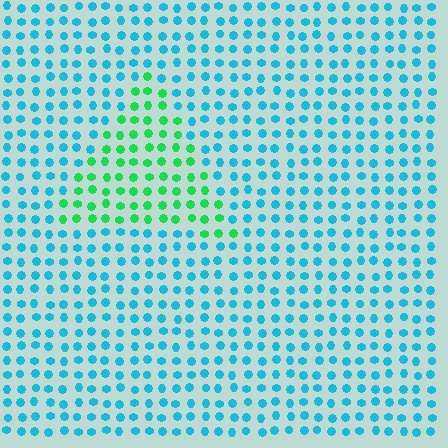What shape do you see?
I see a triangle.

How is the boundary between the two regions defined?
The boundary is defined purely by a slight shift in hue (about 55 degrees). Spacing, size, and orientation are identical on both sides.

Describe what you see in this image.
The image is filled with small cyan elements in a uniform arrangement. A triangle-shaped region is visible where the elements are tinted to a slightly different hue, forming a subtle color boundary.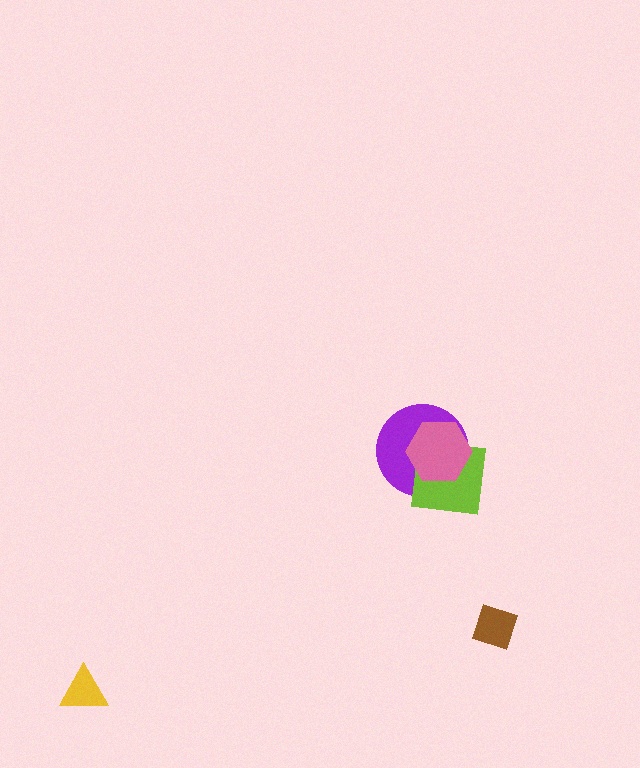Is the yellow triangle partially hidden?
No, no other shape covers it.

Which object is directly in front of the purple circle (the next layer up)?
The lime square is directly in front of the purple circle.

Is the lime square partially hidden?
Yes, it is partially covered by another shape.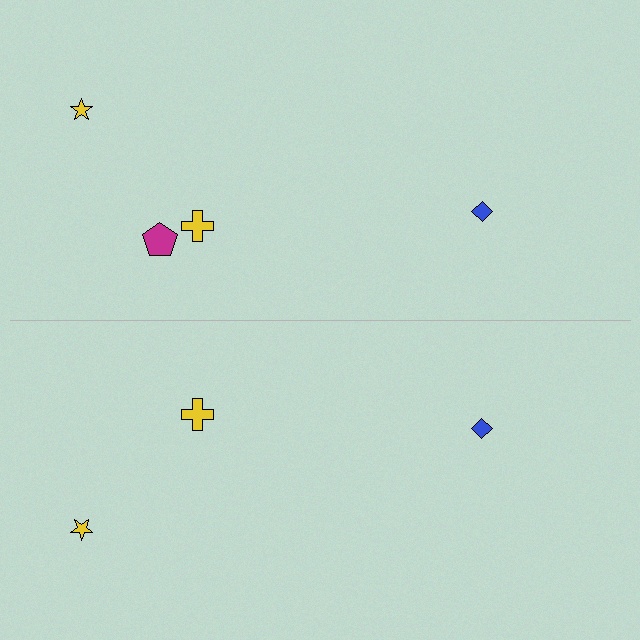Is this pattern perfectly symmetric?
No, the pattern is not perfectly symmetric. A magenta pentagon is missing from the bottom side.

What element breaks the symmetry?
A magenta pentagon is missing from the bottom side.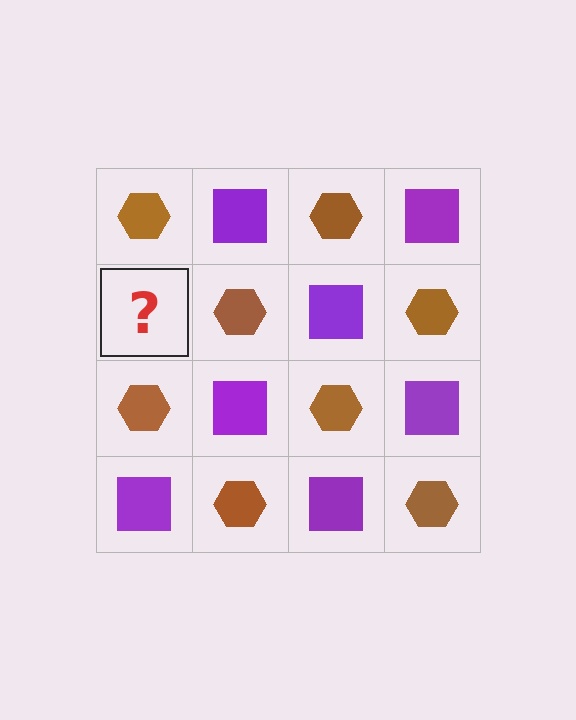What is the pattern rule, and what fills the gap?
The rule is that it alternates brown hexagon and purple square in a checkerboard pattern. The gap should be filled with a purple square.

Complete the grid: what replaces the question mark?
The question mark should be replaced with a purple square.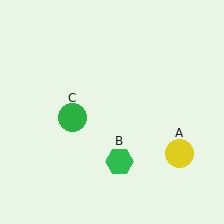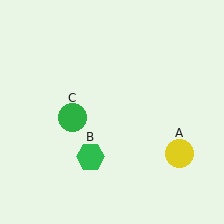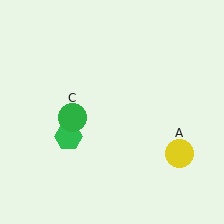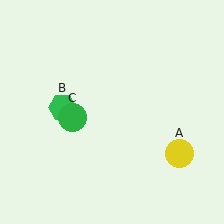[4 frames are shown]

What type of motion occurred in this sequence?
The green hexagon (object B) rotated clockwise around the center of the scene.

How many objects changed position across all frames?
1 object changed position: green hexagon (object B).